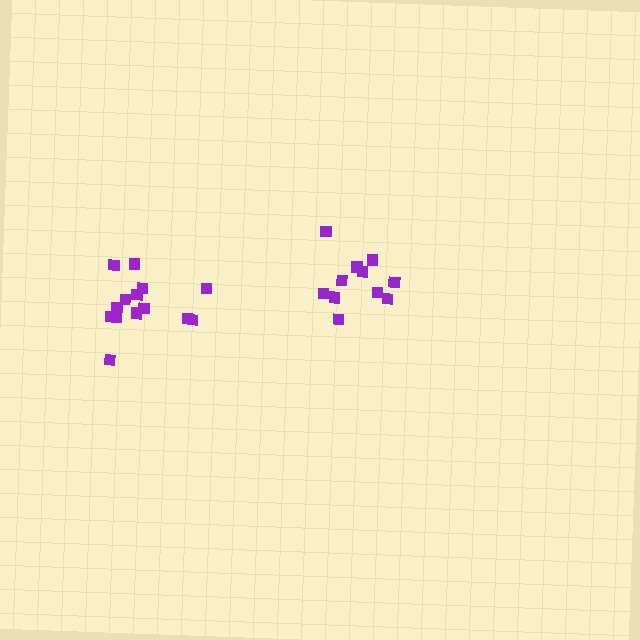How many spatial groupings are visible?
There are 2 spatial groupings.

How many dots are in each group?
Group 1: 14 dots, Group 2: 11 dots (25 total).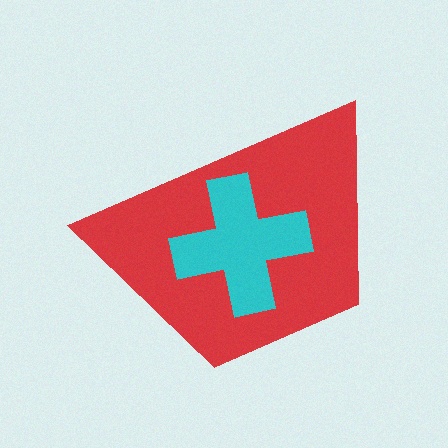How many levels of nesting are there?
2.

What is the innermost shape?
The cyan cross.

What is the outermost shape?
The red trapezoid.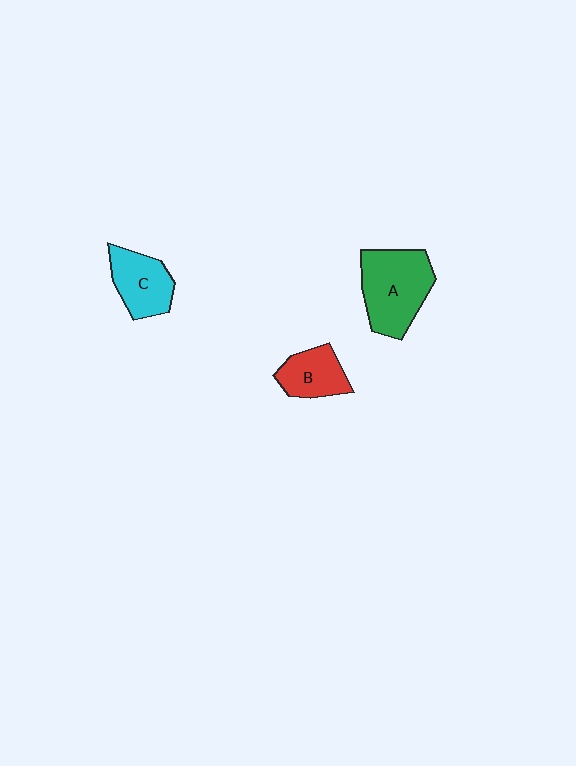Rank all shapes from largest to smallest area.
From largest to smallest: A (green), C (cyan), B (red).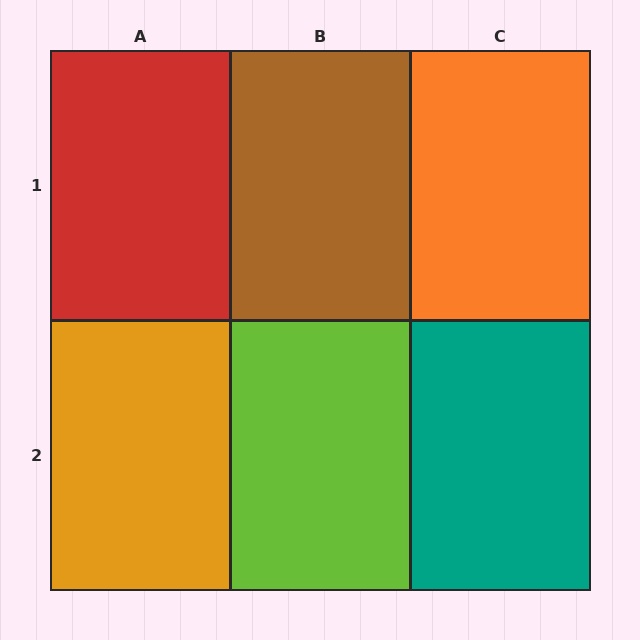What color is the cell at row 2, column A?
Orange.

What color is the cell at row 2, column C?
Teal.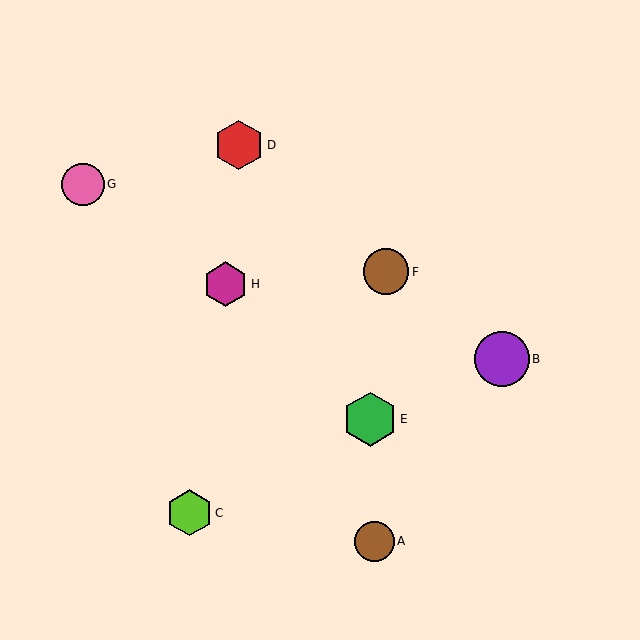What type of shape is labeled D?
Shape D is a red hexagon.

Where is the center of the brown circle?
The center of the brown circle is at (386, 272).